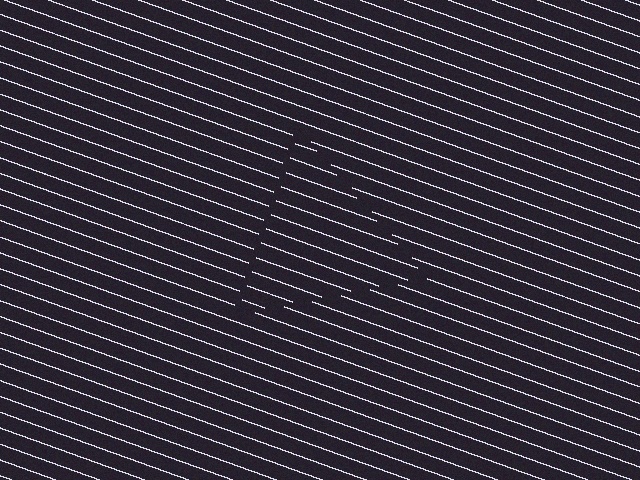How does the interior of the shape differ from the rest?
The interior of the shape contains the same grating, shifted by half a period — the contour is defined by the phase discontinuity where line-ends from the inner and outer gratings abut.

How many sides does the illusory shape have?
3 sides — the line-ends trace a triangle.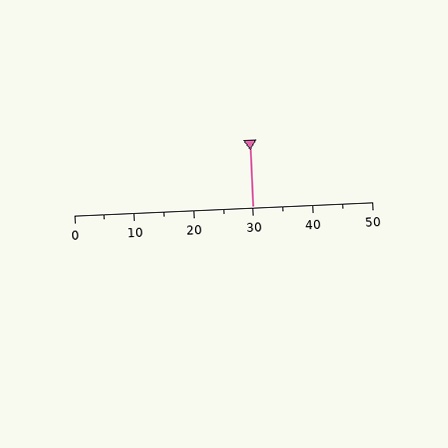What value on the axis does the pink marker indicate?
The marker indicates approximately 30.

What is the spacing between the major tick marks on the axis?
The major ticks are spaced 10 apart.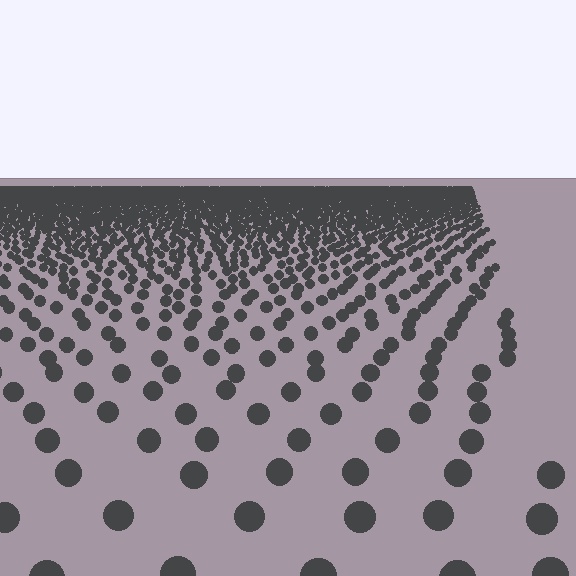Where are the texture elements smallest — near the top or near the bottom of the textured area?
Near the top.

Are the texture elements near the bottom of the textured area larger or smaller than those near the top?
Larger. Near the bottom, elements are closer to the viewer and appear at a bigger on-screen size.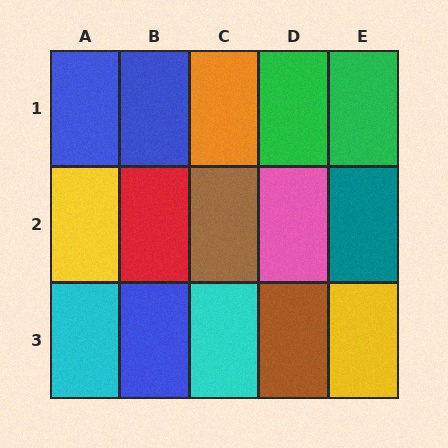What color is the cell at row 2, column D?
Pink.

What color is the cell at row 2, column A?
Yellow.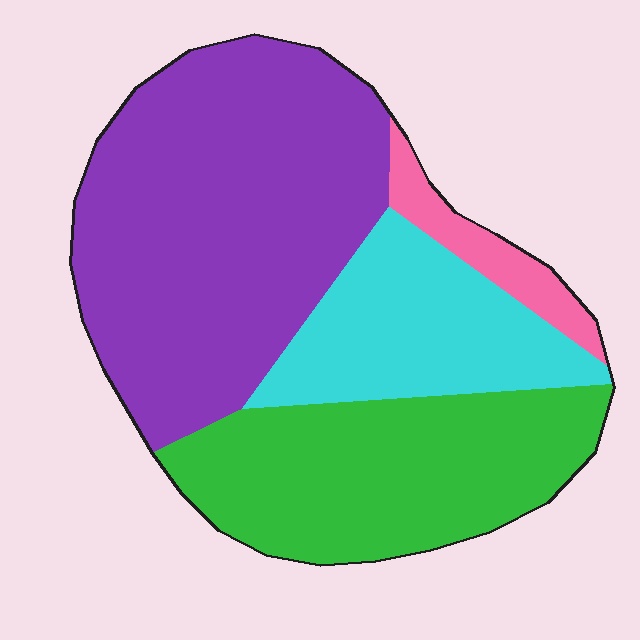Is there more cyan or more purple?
Purple.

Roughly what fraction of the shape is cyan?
Cyan takes up less than a quarter of the shape.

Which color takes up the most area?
Purple, at roughly 45%.